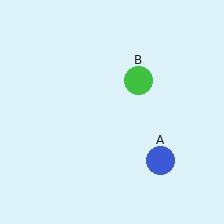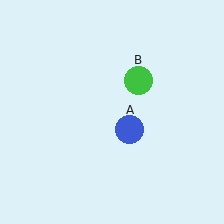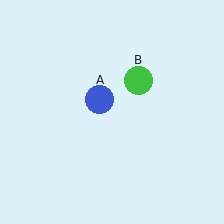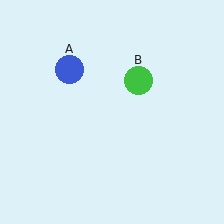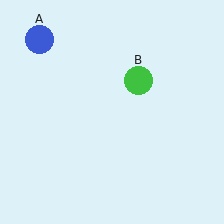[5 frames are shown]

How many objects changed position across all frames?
1 object changed position: blue circle (object A).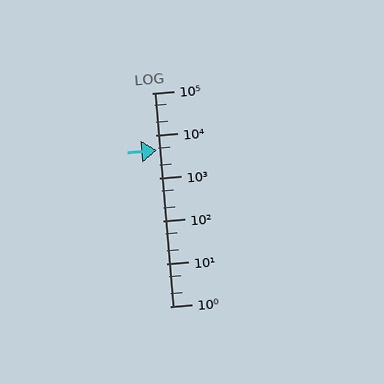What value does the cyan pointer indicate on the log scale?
The pointer indicates approximately 4500.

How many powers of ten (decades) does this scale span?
The scale spans 5 decades, from 1 to 100000.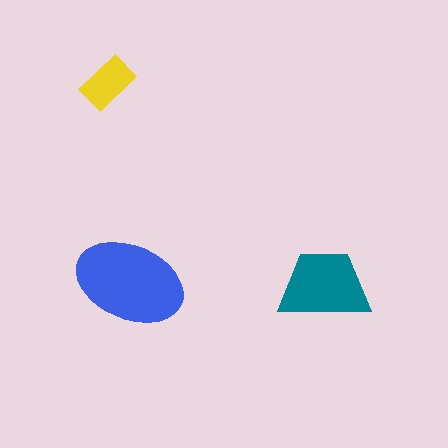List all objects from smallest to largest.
The yellow rectangle, the teal trapezoid, the blue ellipse.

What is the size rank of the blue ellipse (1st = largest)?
1st.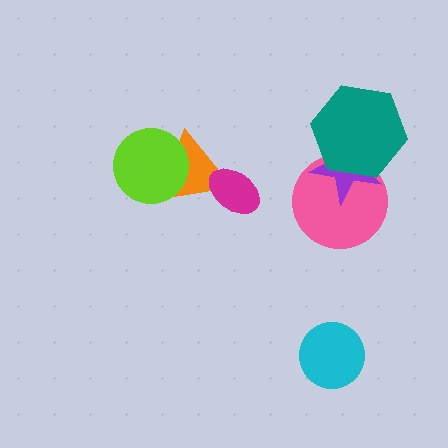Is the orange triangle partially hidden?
Yes, it is partially covered by another shape.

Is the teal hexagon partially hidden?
No, no other shape covers it.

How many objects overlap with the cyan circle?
0 objects overlap with the cyan circle.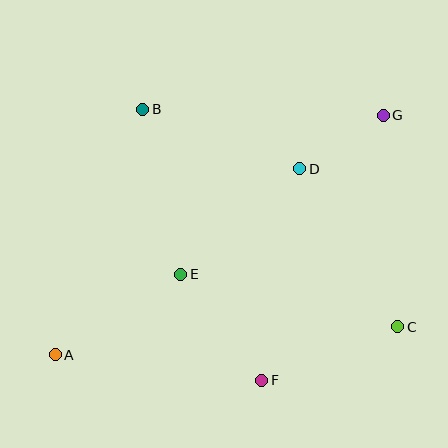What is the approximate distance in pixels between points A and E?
The distance between A and E is approximately 149 pixels.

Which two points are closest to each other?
Points D and G are closest to each other.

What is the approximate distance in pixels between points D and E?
The distance between D and E is approximately 159 pixels.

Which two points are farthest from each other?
Points A and G are farthest from each other.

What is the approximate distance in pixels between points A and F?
The distance between A and F is approximately 208 pixels.